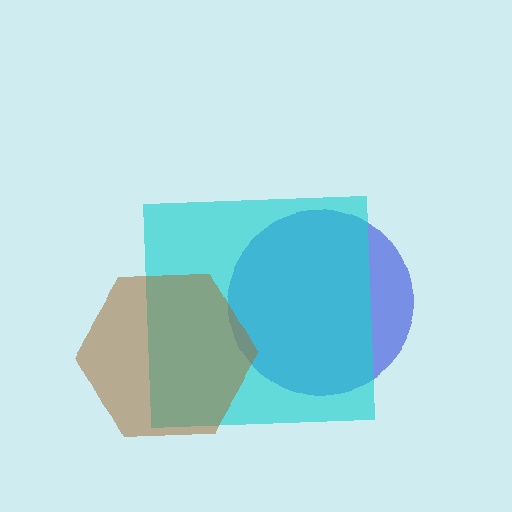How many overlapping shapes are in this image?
There are 3 overlapping shapes in the image.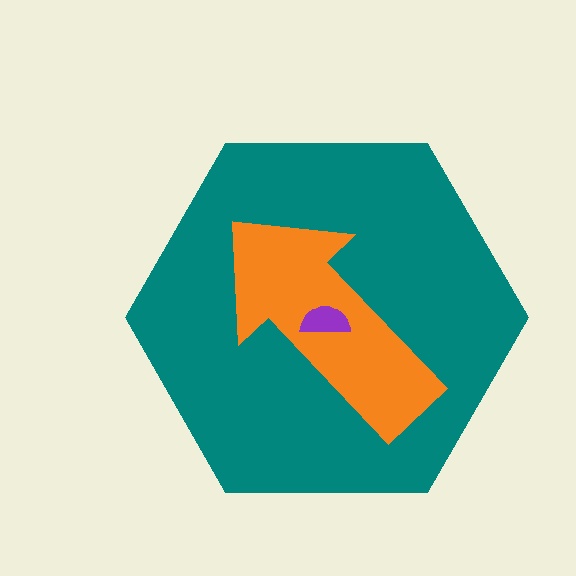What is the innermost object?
The purple semicircle.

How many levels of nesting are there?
3.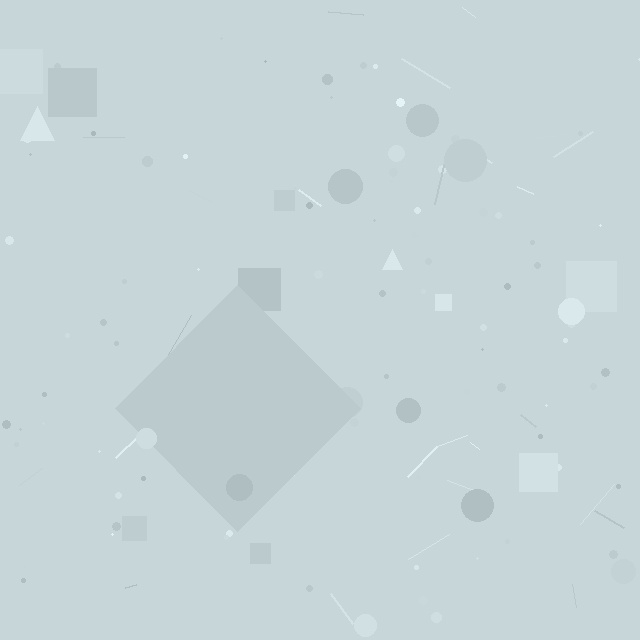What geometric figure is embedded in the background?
A diamond is embedded in the background.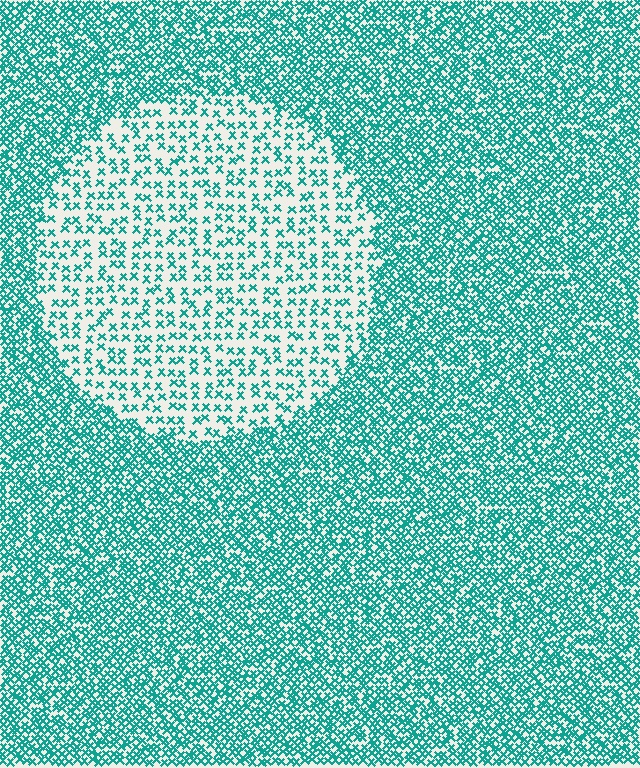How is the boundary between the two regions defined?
The boundary is defined by a change in element density (approximately 2.6x ratio). All elements are the same color, size, and shape.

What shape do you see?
I see a circle.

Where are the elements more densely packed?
The elements are more densely packed outside the circle boundary.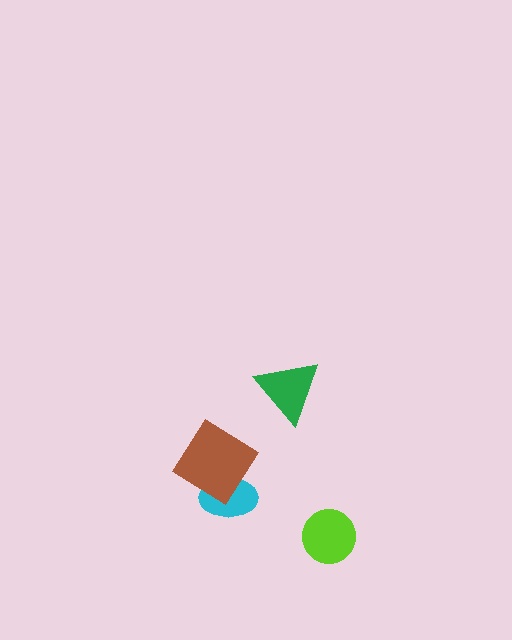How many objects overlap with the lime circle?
0 objects overlap with the lime circle.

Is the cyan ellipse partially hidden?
Yes, it is partially covered by another shape.